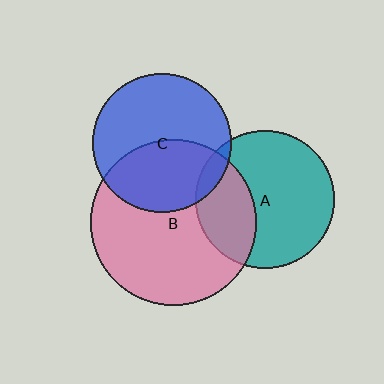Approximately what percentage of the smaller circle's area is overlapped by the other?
Approximately 5%.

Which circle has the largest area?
Circle B (pink).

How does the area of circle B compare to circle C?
Approximately 1.4 times.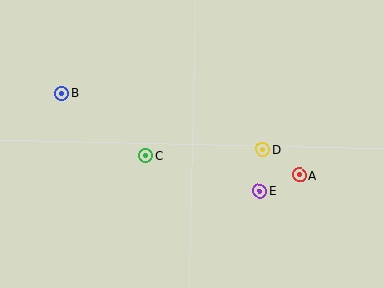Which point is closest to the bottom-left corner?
Point C is closest to the bottom-left corner.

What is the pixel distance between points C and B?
The distance between C and B is 104 pixels.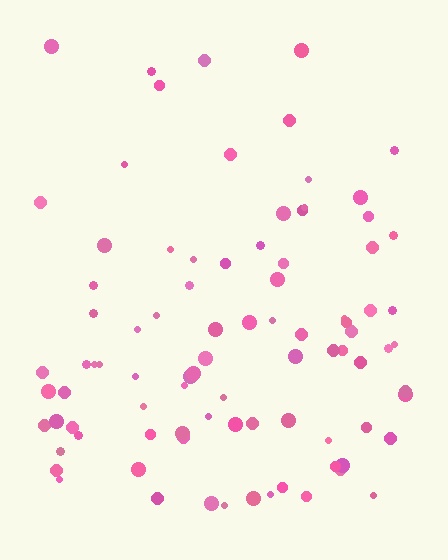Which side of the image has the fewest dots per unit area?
The top.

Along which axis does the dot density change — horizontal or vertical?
Vertical.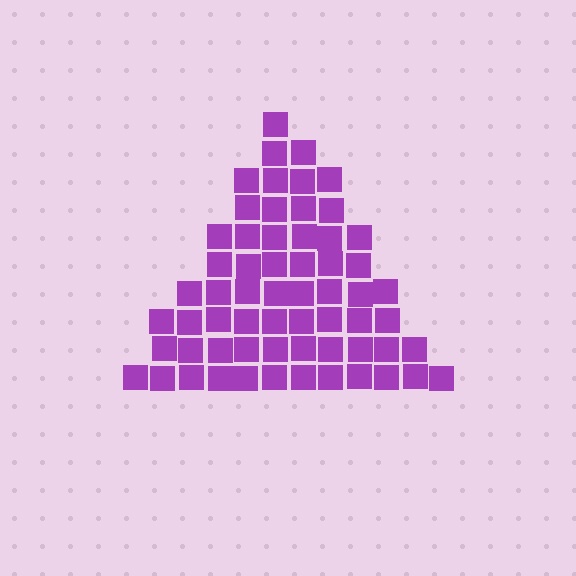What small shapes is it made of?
It is made of small squares.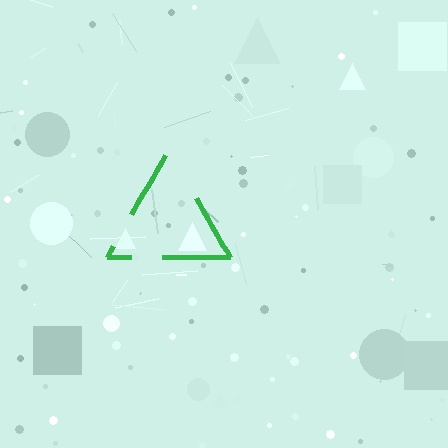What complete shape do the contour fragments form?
The contour fragments form a triangle.